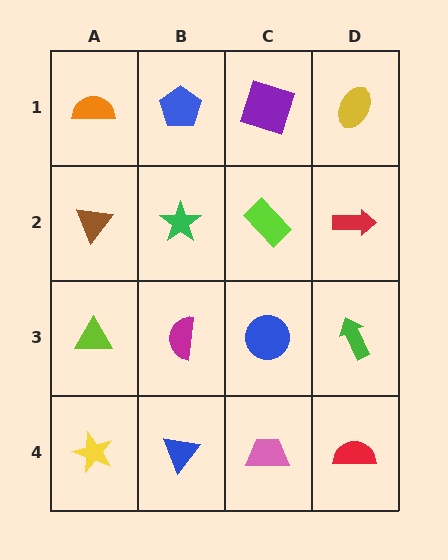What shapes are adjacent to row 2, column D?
A yellow ellipse (row 1, column D), a green arrow (row 3, column D), a lime rectangle (row 2, column C).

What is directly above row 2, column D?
A yellow ellipse.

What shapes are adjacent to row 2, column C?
A purple square (row 1, column C), a blue circle (row 3, column C), a green star (row 2, column B), a red arrow (row 2, column D).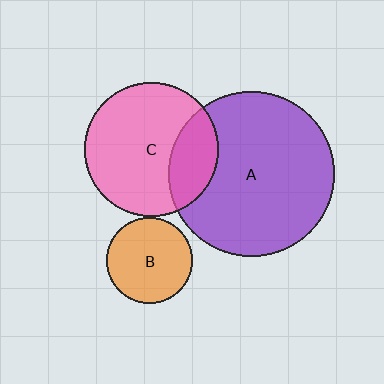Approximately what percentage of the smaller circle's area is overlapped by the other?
Approximately 25%.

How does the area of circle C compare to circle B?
Approximately 2.4 times.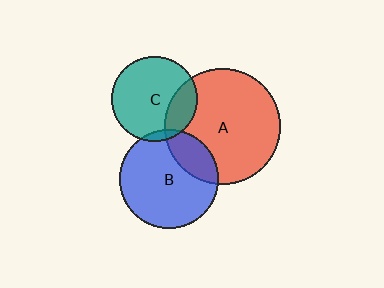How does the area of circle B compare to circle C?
Approximately 1.3 times.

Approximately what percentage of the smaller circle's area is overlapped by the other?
Approximately 20%.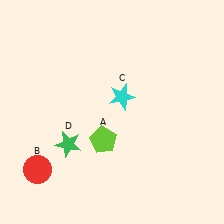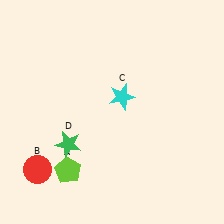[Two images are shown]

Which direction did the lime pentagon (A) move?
The lime pentagon (A) moved left.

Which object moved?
The lime pentagon (A) moved left.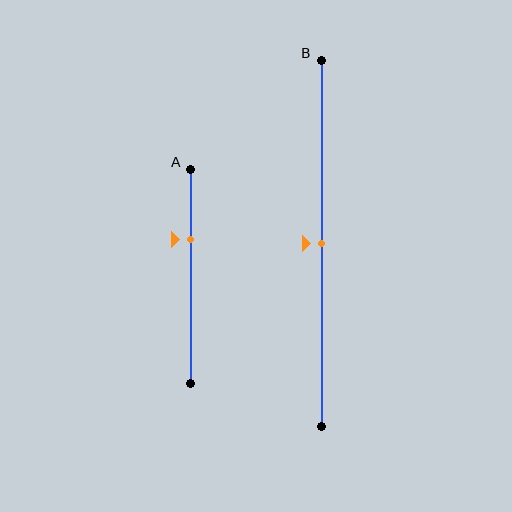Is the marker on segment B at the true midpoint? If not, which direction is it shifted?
Yes, the marker on segment B is at the true midpoint.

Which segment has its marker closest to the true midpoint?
Segment B has its marker closest to the true midpoint.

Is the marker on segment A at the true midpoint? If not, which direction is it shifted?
No, the marker on segment A is shifted upward by about 17% of the segment length.